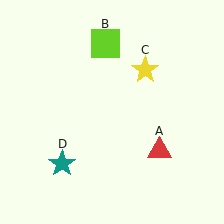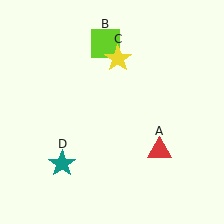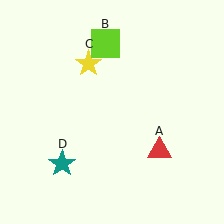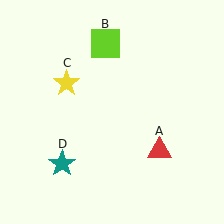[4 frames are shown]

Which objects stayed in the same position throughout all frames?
Red triangle (object A) and lime square (object B) and teal star (object D) remained stationary.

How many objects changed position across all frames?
1 object changed position: yellow star (object C).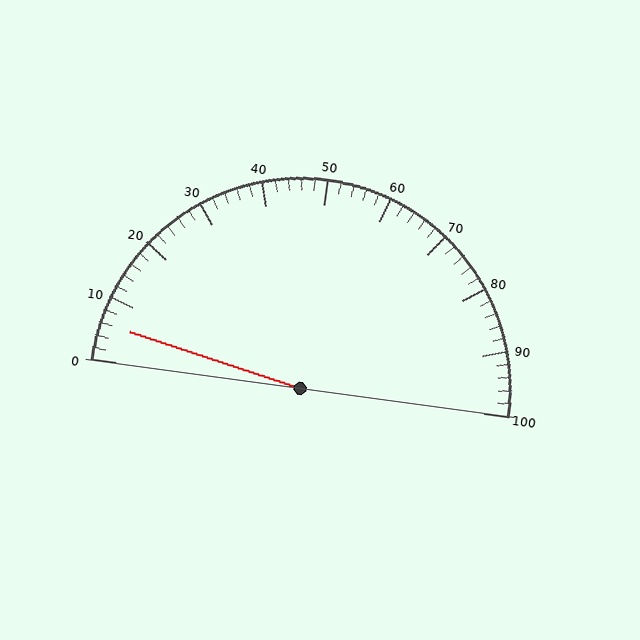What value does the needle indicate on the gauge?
The needle indicates approximately 6.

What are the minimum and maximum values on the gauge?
The gauge ranges from 0 to 100.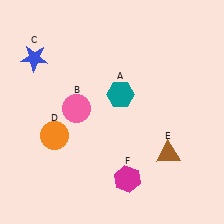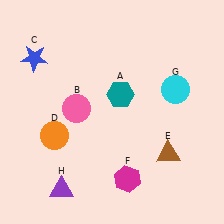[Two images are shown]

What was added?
A cyan circle (G), a purple triangle (H) were added in Image 2.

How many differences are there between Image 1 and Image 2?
There are 2 differences between the two images.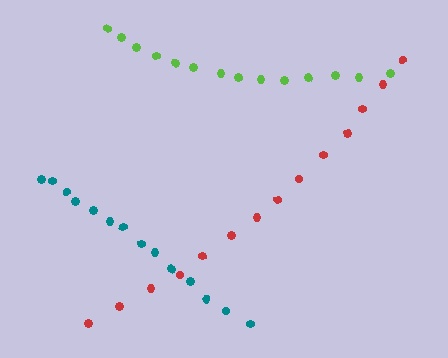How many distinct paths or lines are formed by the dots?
There are 3 distinct paths.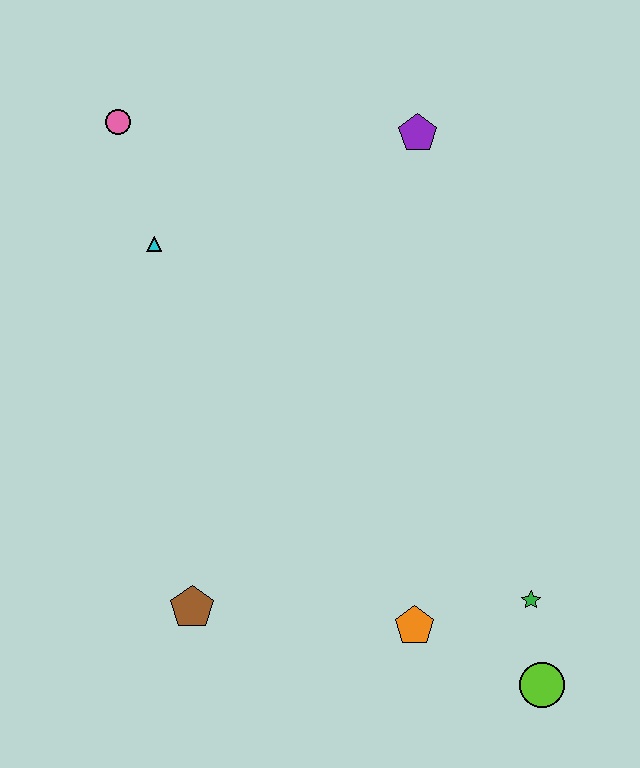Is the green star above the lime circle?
Yes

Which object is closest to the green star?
The lime circle is closest to the green star.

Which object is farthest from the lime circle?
The pink circle is farthest from the lime circle.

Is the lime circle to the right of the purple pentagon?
Yes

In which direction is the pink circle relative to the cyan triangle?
The pink circle is above the cyan triangle.